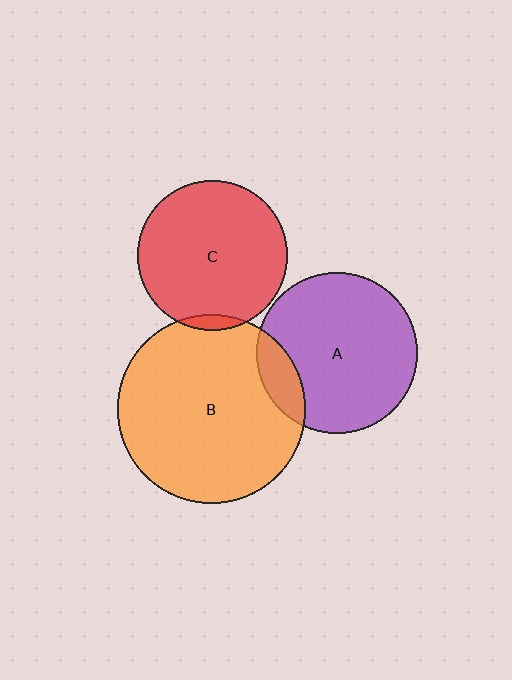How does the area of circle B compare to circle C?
Approximately 1.6 times.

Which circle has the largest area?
Circle B (orange).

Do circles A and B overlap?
Yes.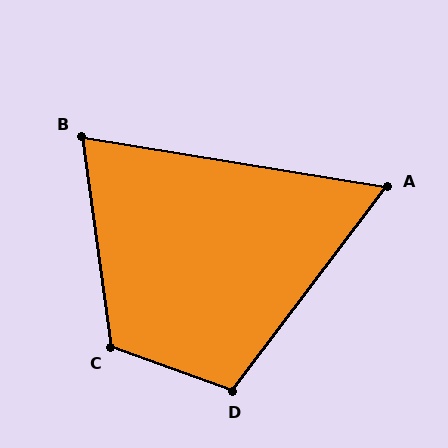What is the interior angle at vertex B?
Approximately 73 degrees (acute).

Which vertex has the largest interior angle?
C, at approximately 118 degrees.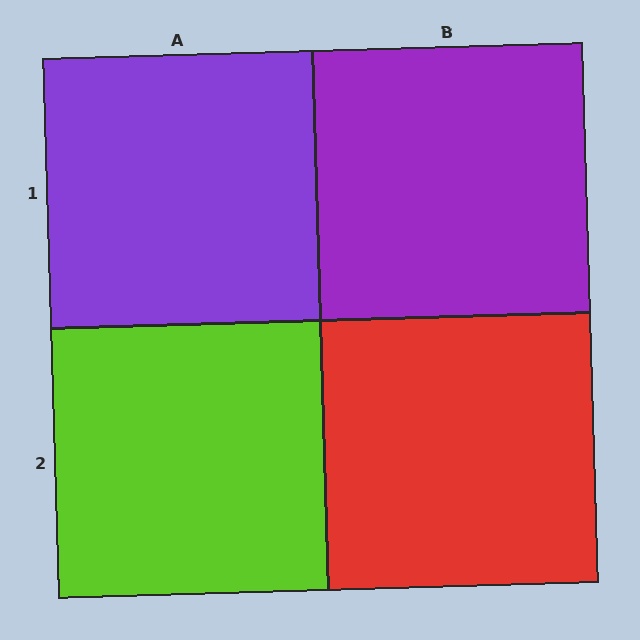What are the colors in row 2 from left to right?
Lime, red.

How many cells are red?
1 cell is red.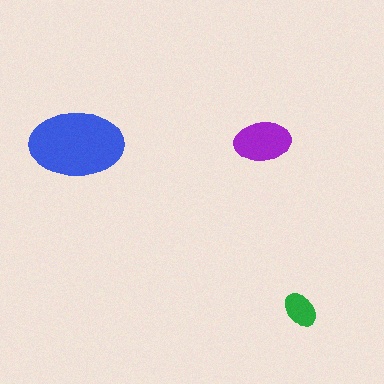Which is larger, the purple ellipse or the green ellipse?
The purple one.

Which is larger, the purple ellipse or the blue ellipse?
The blue one.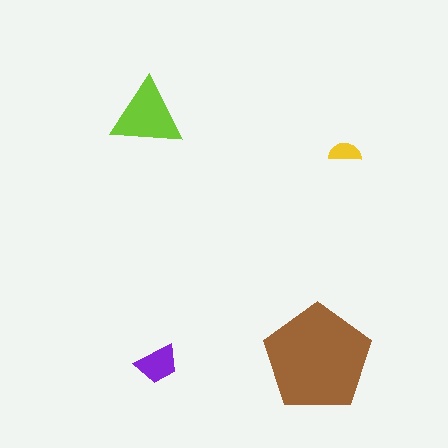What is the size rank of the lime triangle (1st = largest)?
2nd.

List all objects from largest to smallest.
The brown pentagon, the lime triangle, the purple trapezoid, the yellow semicircle.